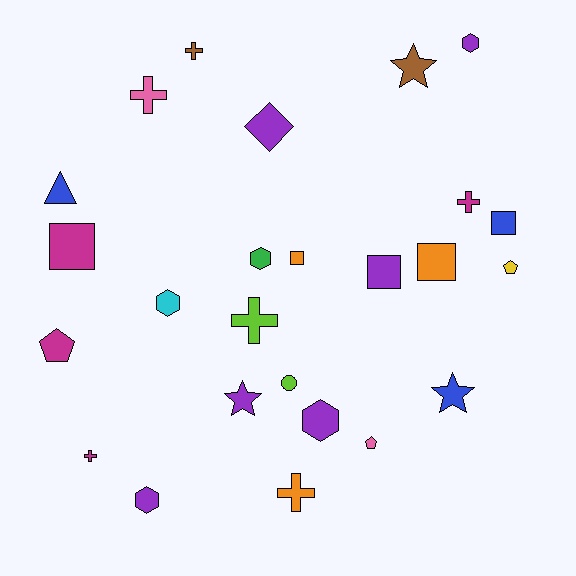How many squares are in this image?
There are 5 squares.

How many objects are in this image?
There are 25 objects.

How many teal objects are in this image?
There are no teal objects.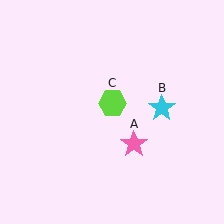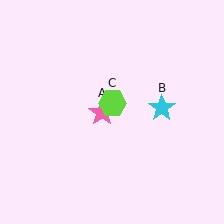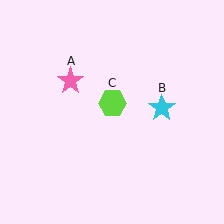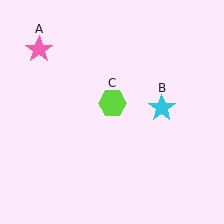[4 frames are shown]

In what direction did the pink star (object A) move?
The pink star (object A) moved up and to the left.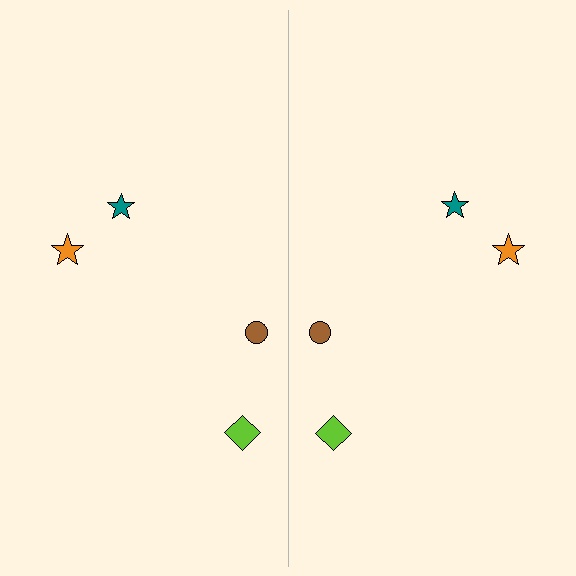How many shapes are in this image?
There are 8 shapes in this image.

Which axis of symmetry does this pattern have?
The pattern has a vertical axis of symmetry running through the center of the image.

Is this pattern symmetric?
Yes, this pattern has bilateral (reflection) symmetry.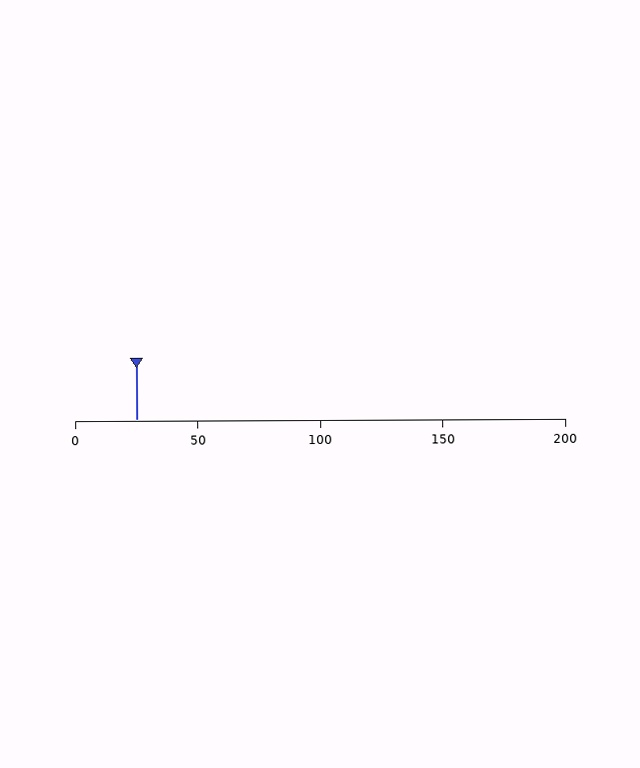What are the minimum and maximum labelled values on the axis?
The axis runs from 0 to 200.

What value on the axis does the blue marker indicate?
The marker indicates approximately 25.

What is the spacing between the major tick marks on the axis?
The major ticks are spaced 50 apart.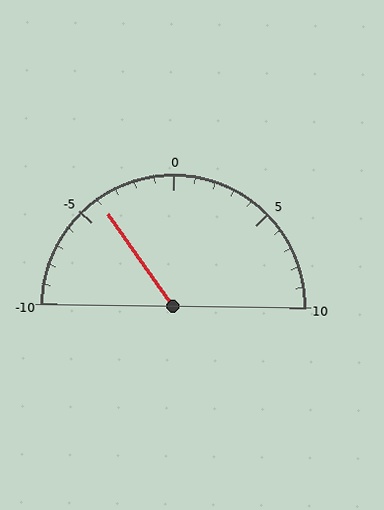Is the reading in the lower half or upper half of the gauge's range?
The reading is in the lower half of the range (-10 to 10).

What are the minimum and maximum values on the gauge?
The gauge ranges from -10 to 10.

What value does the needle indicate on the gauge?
The needle indicates approximately -4.